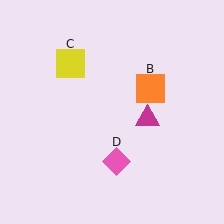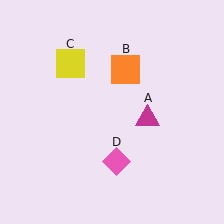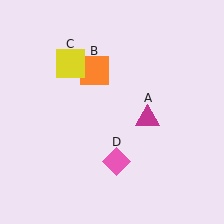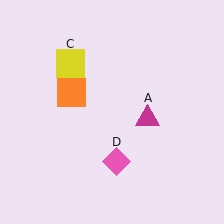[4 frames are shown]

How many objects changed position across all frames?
1 object changed position: orange square (object B).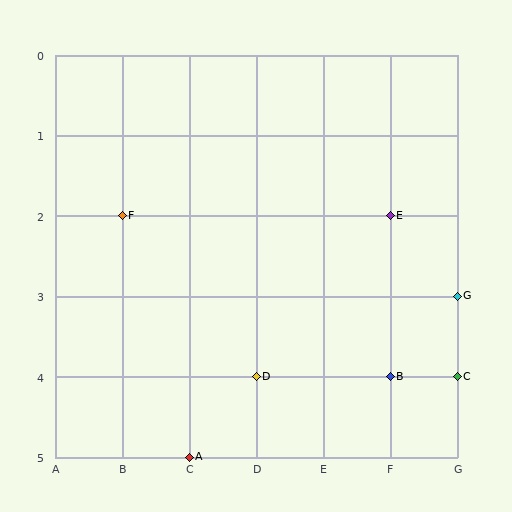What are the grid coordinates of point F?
Point F is at grid coordinates (B, 2).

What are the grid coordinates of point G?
Point G is at grid coordinates (G, 3).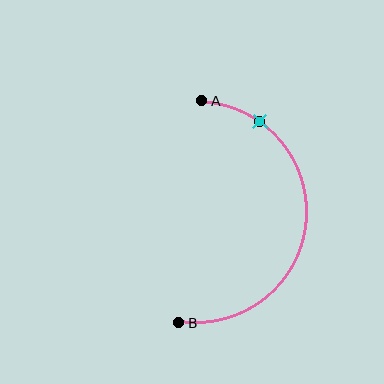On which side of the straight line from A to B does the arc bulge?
The arc bulges to the right of the straight line connecting A and B.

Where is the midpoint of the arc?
The arc midpoint is the point on the curve farthest from the straight line joining A and B. It sits to the right of that line.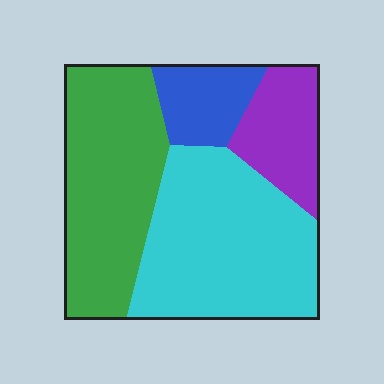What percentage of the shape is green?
Green takes up about one third (1/3) of the shape.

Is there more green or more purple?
Green.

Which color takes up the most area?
Cyan, at roughly 40%.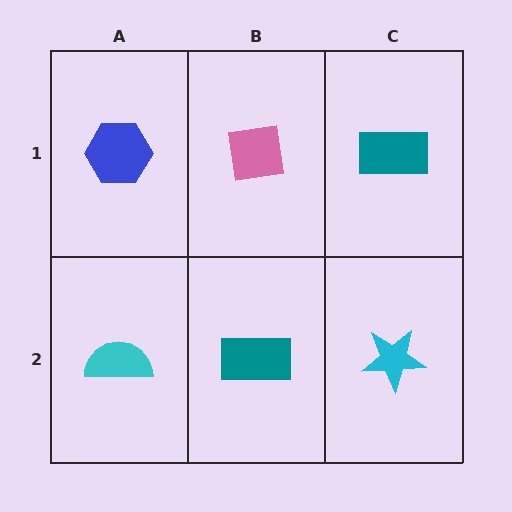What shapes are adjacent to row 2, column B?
A pink square (row 1, column B), a cyan semicircle (row 2, column A), a cyan star (row 2, column C).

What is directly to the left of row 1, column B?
A blue hexagon.